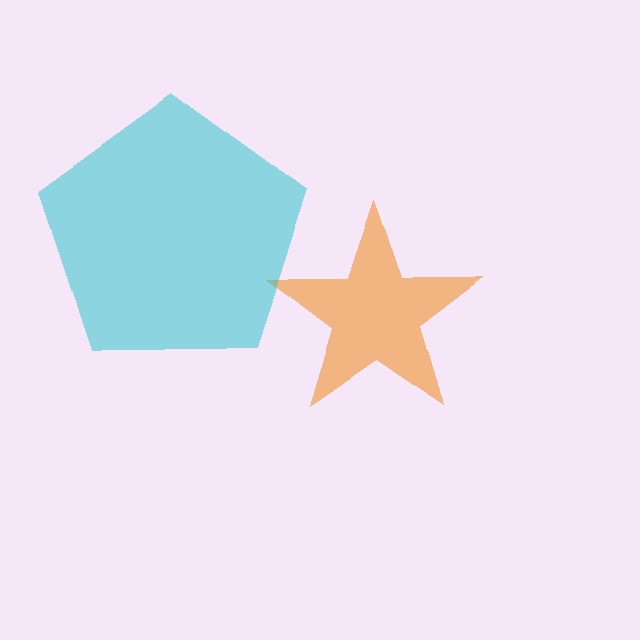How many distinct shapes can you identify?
There are 2 distinct shapes: an orange star, a cyan pentagon.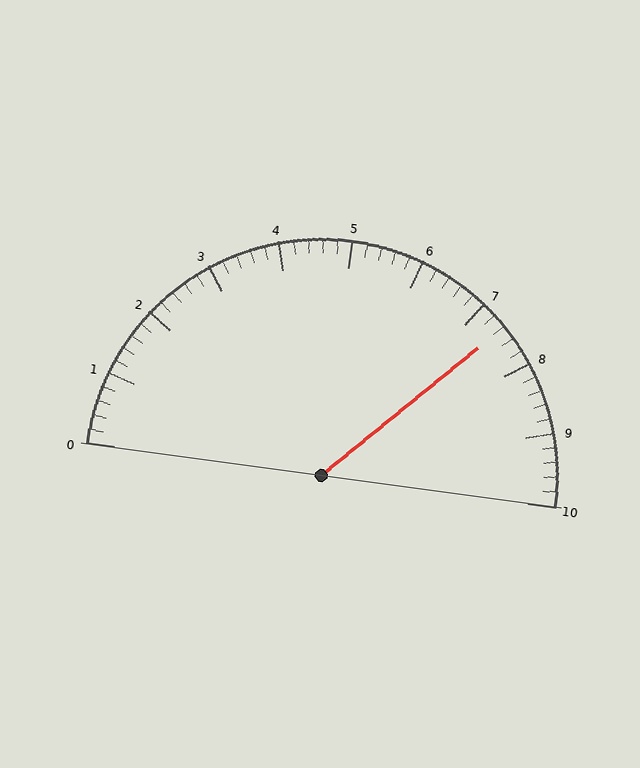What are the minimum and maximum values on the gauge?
The gauge ranges from 0 to 10.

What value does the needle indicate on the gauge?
The needle indicates approximately 7.4.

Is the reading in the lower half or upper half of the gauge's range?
The reading is in the upper half of the range (0 to 10).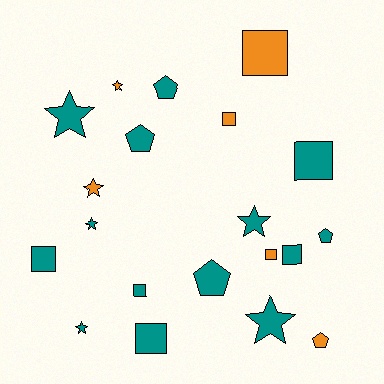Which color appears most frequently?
Teal, with 14 objects.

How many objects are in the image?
There are 20 objects.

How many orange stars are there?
There are 2 orange stars.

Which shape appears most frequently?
Square, with 8 objects.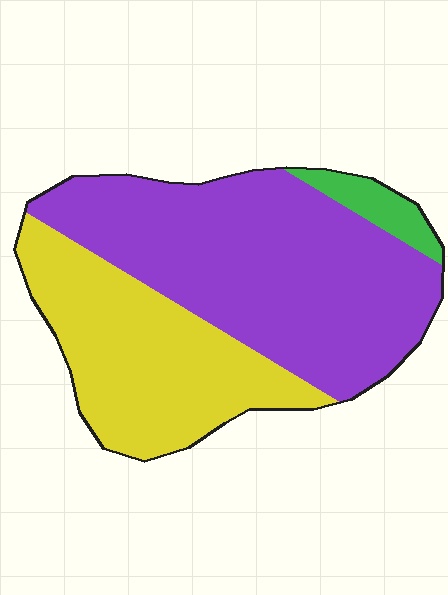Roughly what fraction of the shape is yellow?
Yellow covers about 35% of the shape.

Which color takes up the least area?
Green, at roughly 5%.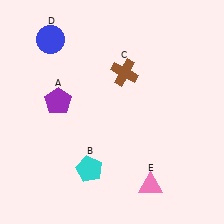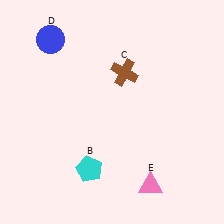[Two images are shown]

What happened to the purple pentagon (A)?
The purple pentagon (A) was removed in Image 2. It was in the top-left area of Image 1.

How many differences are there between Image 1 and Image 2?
There is 1 difference between the two images.